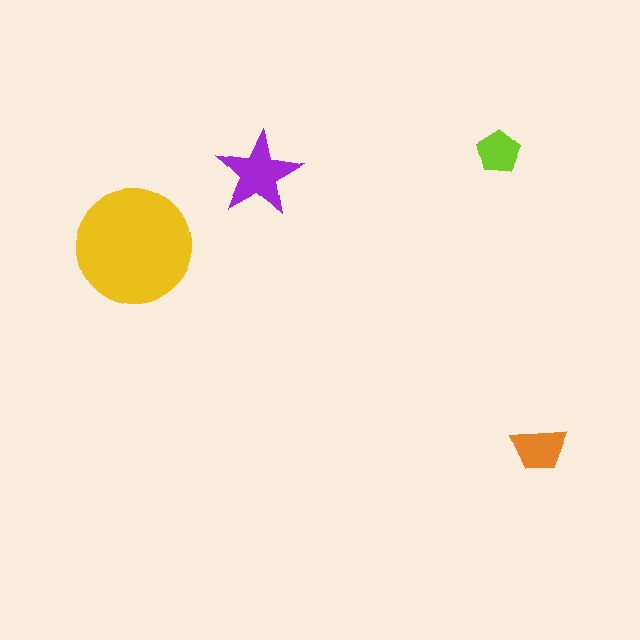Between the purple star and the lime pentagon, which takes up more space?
The purple star.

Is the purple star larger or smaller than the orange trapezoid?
Larger.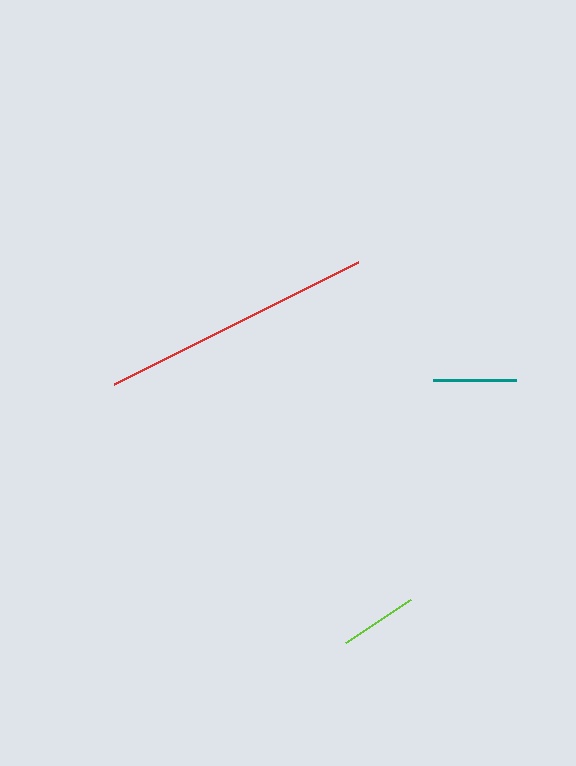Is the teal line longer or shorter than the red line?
The red line is longer than the teal line.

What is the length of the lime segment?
The lime segment is approximately 77 pixels long.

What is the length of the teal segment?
The teal segment is approximately 83 pixels long.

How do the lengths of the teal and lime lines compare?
The teal and lime lines are approximately the same length.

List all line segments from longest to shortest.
From longest to shortest: red, teal, lime.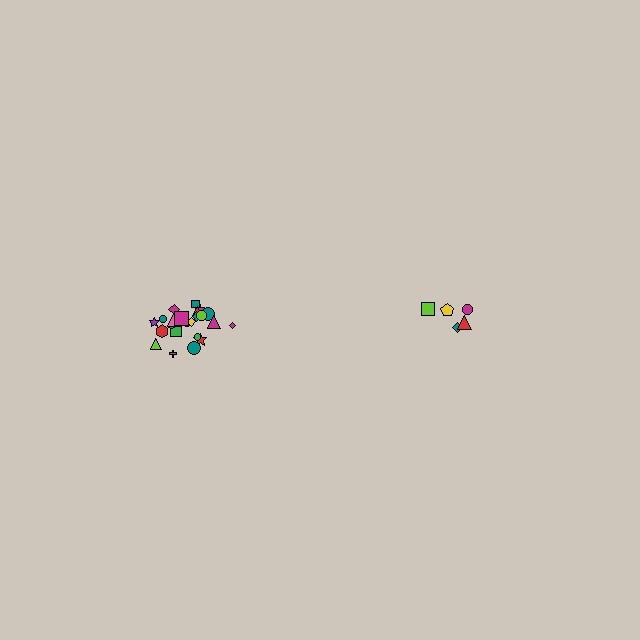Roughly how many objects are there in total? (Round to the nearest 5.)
Roughly 30 objects in total.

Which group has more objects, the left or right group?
The left group.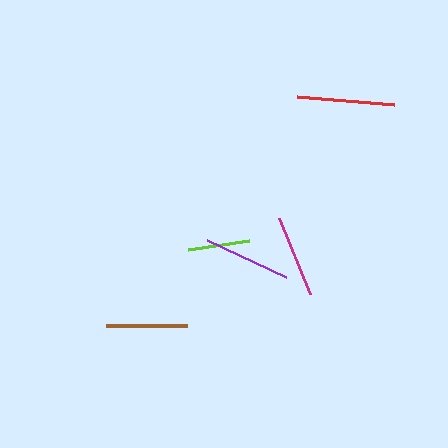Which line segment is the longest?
The red line is the longest at approximately 98 pixels.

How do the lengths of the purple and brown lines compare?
The purple and brown lines are approximately the same length.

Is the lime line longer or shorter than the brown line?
The brown line is longer than the lime line.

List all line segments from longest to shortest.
From longest to shortest: red, purple, magenta, brown, lime.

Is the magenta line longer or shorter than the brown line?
The magenta line is longer than the brown line.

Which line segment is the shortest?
The lime line is the shortest at approximately 62 pixels.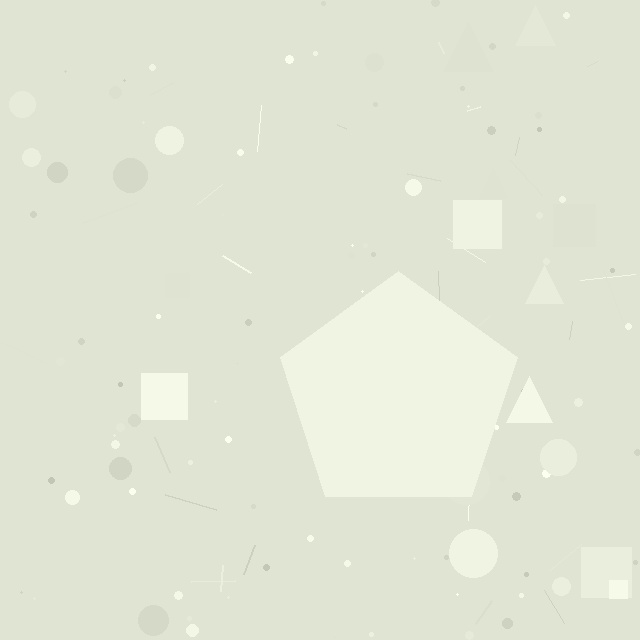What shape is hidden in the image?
A pentagon is hidden in the image.